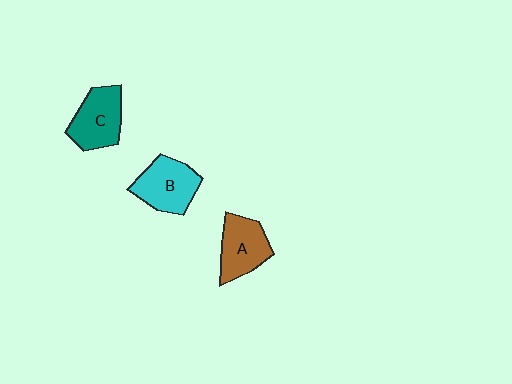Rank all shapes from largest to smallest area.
From largest to smallest: B (cyan), C (teal), A (brown).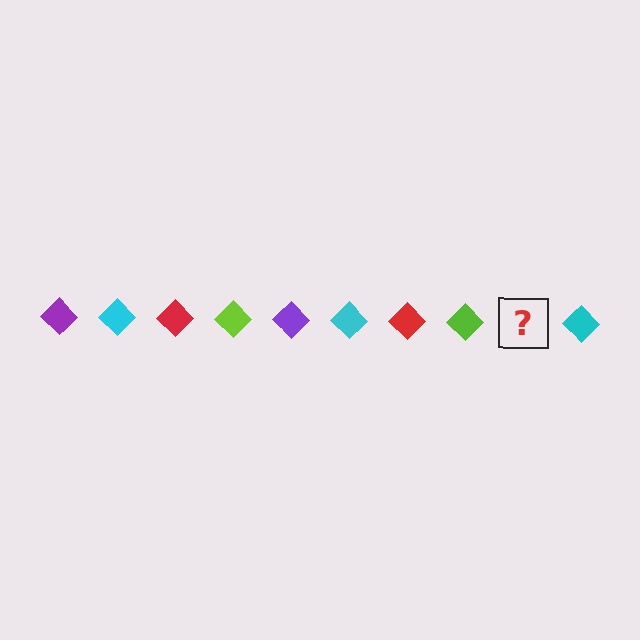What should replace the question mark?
The question mark should be replaced with a purple diamond.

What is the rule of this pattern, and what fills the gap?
The rule is that the pattern cycles through purple, cyan, red, lime diamonds. The gap should be filled with a purple diamond.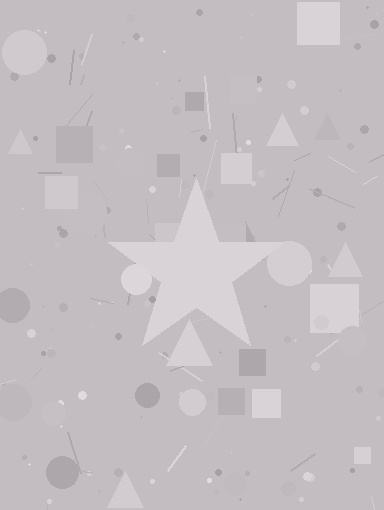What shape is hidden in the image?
A star is hidden in the image.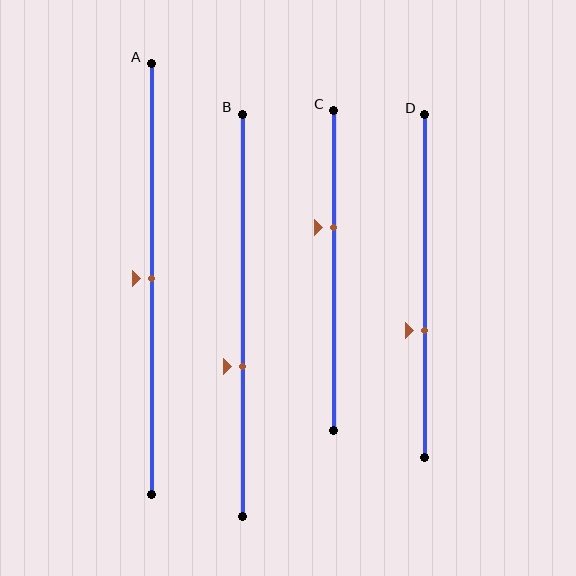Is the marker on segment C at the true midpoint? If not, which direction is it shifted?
No, the marker on segment C is shifted upward by about 13% of the segment length.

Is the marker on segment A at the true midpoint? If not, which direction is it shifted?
Yes, the marker on segment A is at the true midpoint.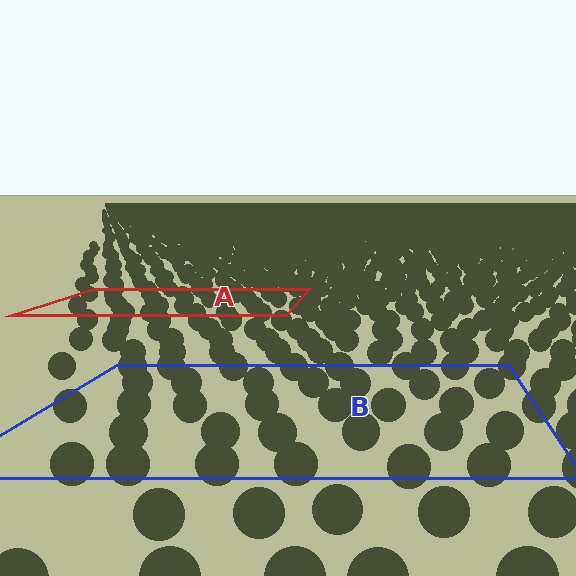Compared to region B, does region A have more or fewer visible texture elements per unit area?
Region A has more texture elements per unit area — they are packed more densely because it is farther away.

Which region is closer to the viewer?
Region B is closer. The texture elements there are larger and more spread out.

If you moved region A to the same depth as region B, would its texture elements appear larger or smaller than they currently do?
They would appear larger. At a closer depth, the same texture elements are projected at a bigger on-screen size.